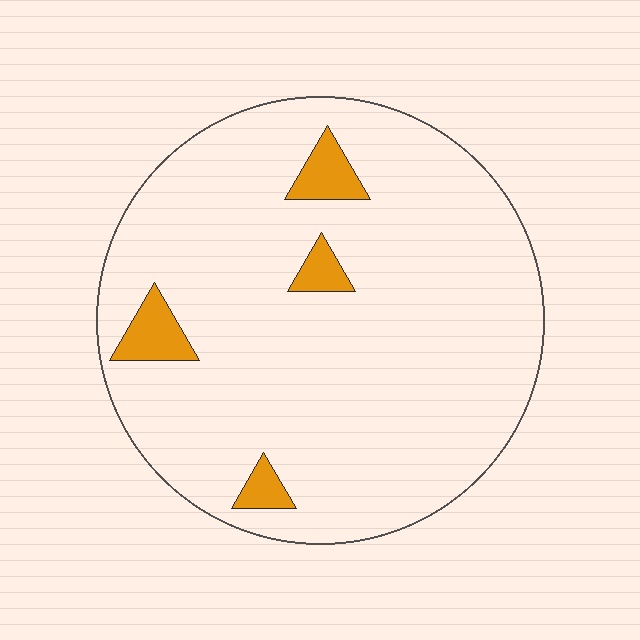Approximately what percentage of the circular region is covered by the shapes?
Approximately 5%.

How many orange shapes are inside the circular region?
4.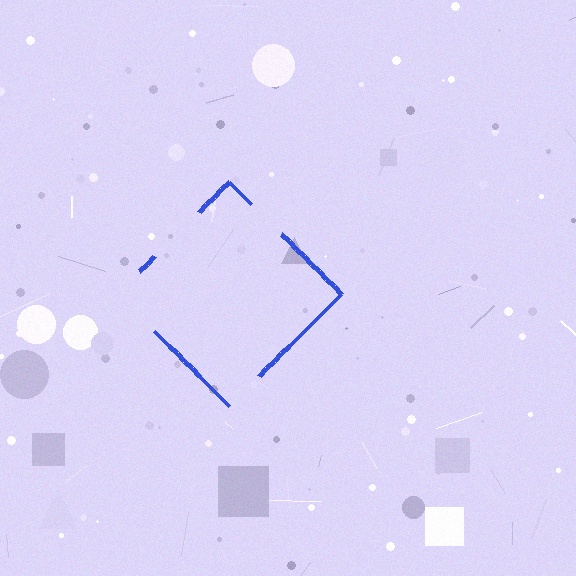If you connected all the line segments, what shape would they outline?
They would outline a diamond.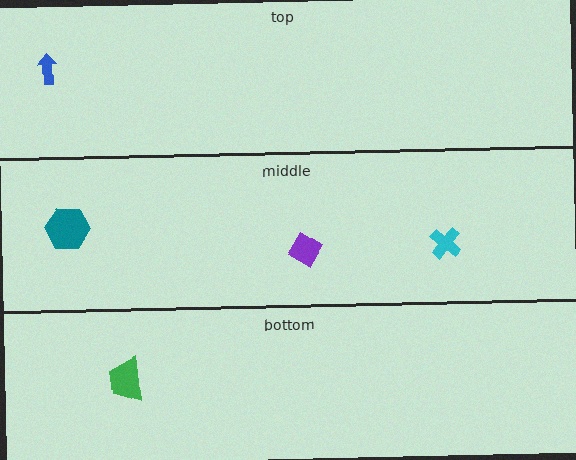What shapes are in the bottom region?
The green trapezoid.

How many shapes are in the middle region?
3.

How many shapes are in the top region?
1.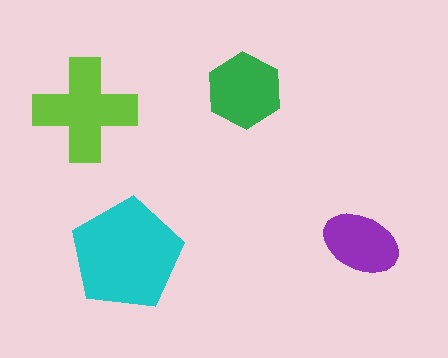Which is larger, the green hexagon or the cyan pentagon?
The cyan pentagon.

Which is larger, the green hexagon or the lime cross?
The lime cross.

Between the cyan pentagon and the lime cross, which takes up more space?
The cyan pentagon.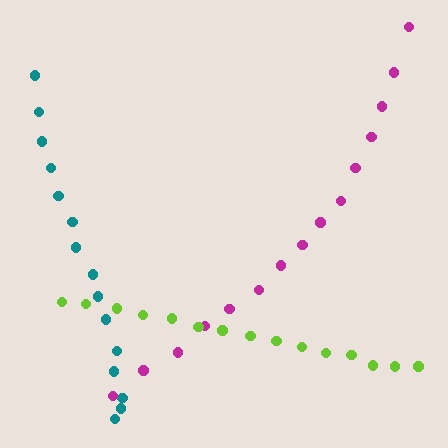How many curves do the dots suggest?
There are 3 distinct paths.